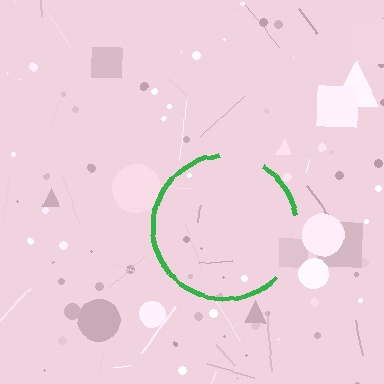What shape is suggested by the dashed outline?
The dashed outline suggests a circle.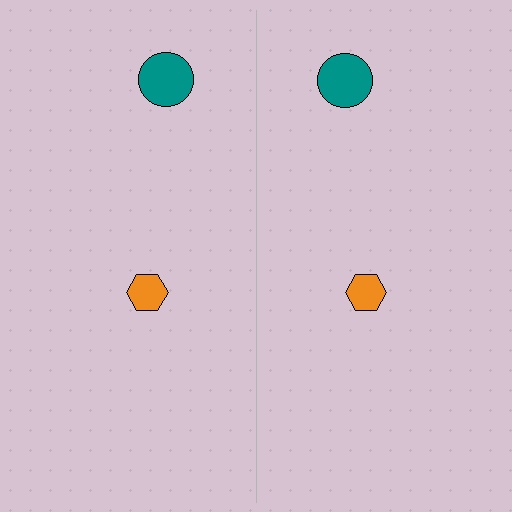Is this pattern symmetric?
Yes, this pattern has bilateral (reflection) symmetry.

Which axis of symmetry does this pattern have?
The pattern has a vertical axis of symmetry running through the center of the image.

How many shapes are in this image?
There are 4 shapes in this image.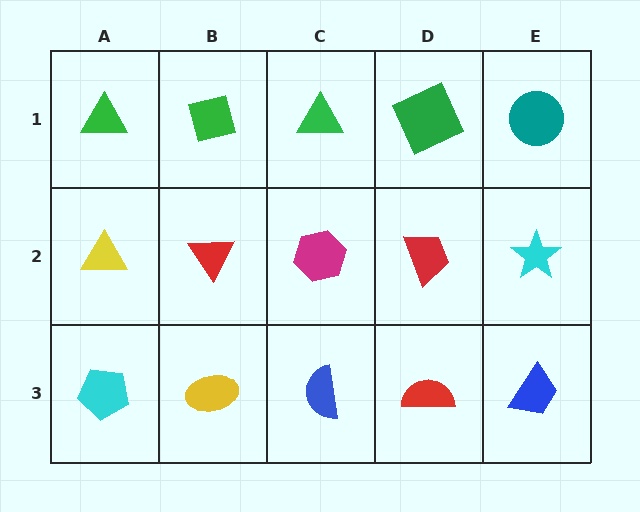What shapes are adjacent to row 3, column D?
A red trapezoid (row 2, column D), a blue semicircle (row 3, column C), a blue trapezoid (row 3, column E).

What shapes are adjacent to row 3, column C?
A magenta hexagon (row 2, column C), a yellow ellipse (row 3, column B), a red semicircle (row 3, column D).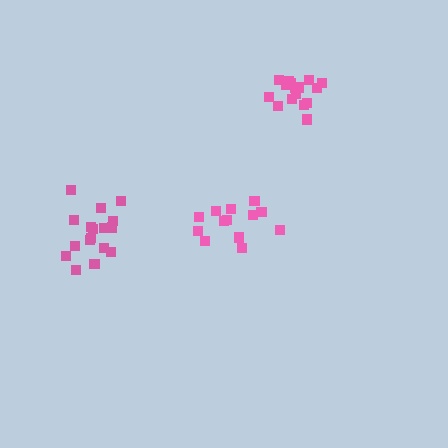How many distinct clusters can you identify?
There are 3 distinct clusters.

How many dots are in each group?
Group 1: 13 dots, Group 2: 17 dots, Group 3: 17 dots (47 total).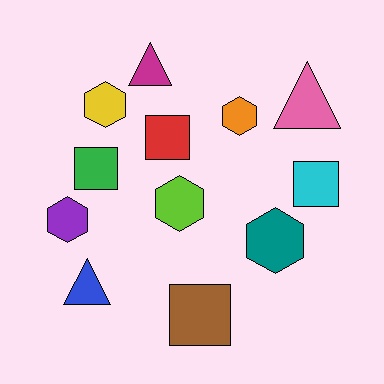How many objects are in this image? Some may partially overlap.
There are 12 objects.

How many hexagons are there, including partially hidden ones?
There are 5 hexagons.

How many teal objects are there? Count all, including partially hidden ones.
There is 1 teal object.